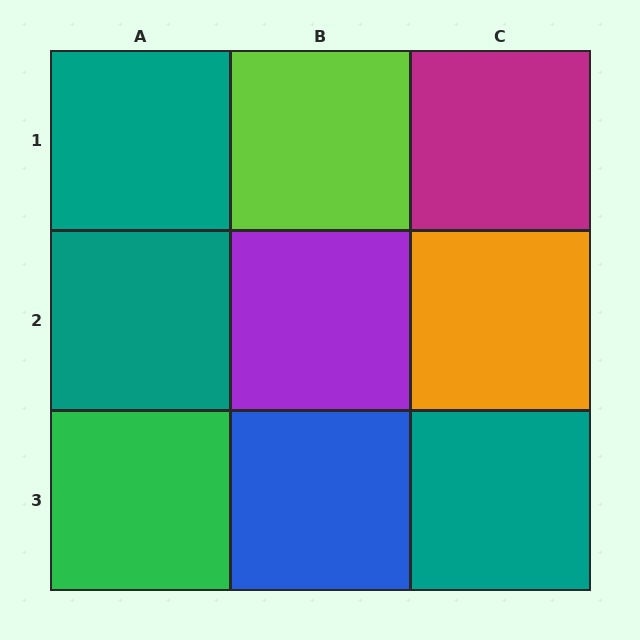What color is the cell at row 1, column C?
Magenta.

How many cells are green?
1 cell is green.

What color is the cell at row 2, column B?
Purple.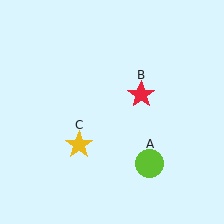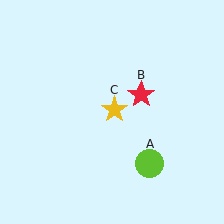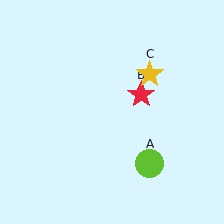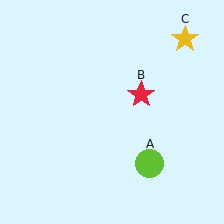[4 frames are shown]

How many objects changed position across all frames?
1 object changed position: yellow star (object C).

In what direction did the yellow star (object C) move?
The yellow star (object C) moved up and to the right.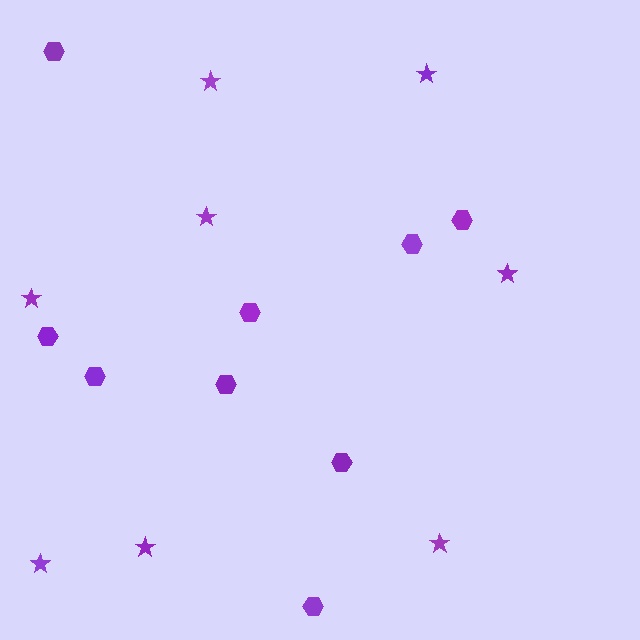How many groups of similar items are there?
There are 2 groups: one group of stars (8) and one group of hexagons (9).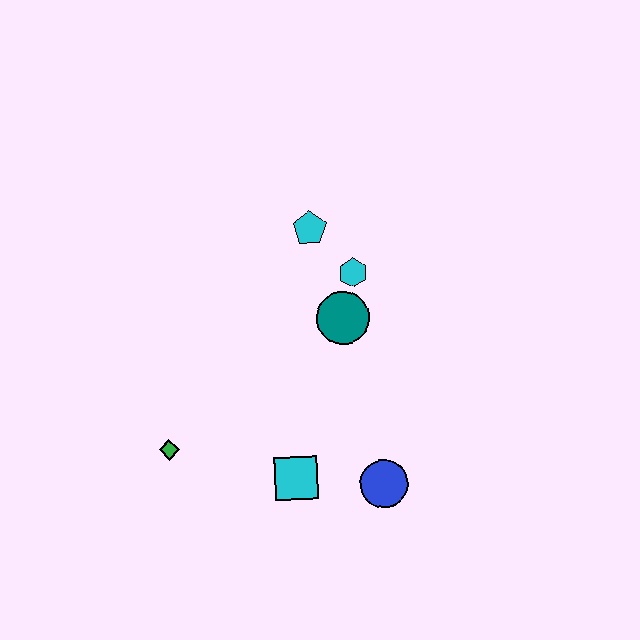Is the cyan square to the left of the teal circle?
Yes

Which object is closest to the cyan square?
The blue circle is closest to the cyan square.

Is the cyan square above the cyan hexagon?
No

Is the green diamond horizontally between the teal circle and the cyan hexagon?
No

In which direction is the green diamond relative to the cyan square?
The green diamond is to the left of the cyan square.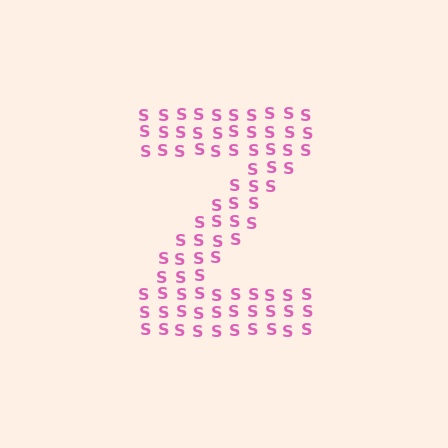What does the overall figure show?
The overall figure shows the letter Z.